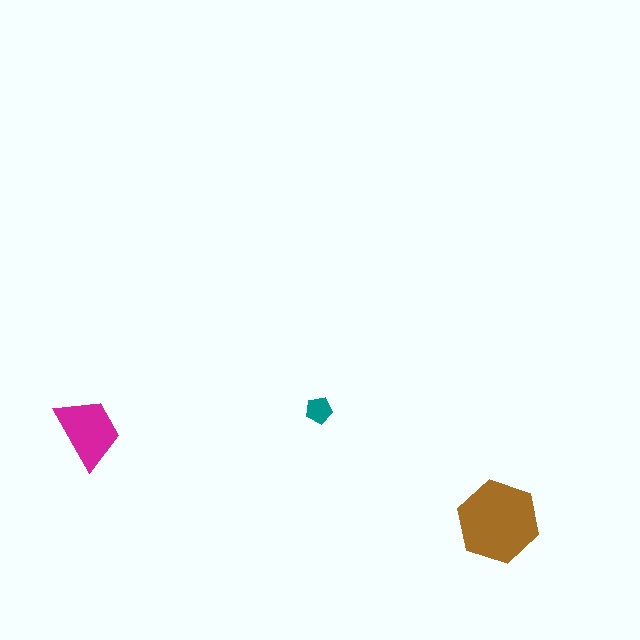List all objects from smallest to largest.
The teal pentagon, the magenta trapezoid, the brown hexagon.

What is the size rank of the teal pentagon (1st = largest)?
3rd.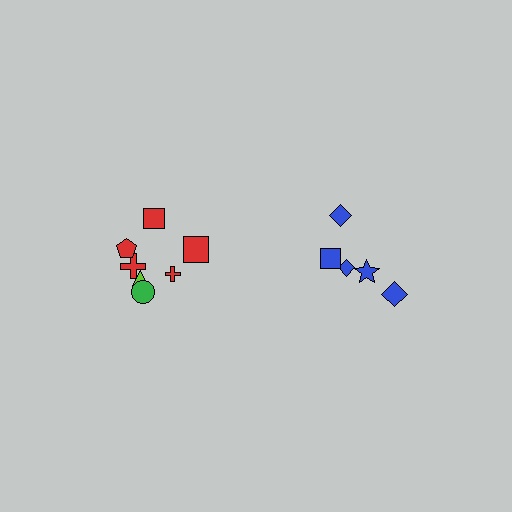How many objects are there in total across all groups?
There are 12 objects.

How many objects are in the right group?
There are 5 objects.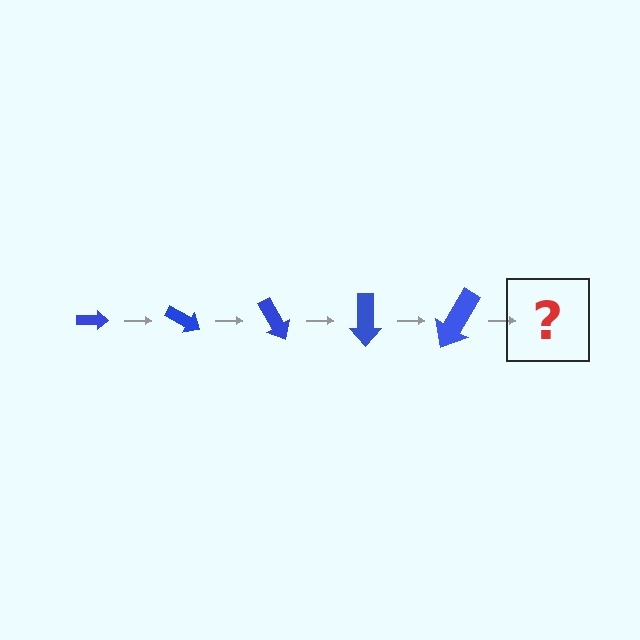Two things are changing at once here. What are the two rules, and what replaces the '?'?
The two rules are that the arrow grows larger each step and it rotates 30 degrees each step. The '?' should be an arrow, larger than the previous one and rotated 150 degrees from the start.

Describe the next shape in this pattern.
It should be an arrow, larger than the previous one and rotated 150 degrees from the start.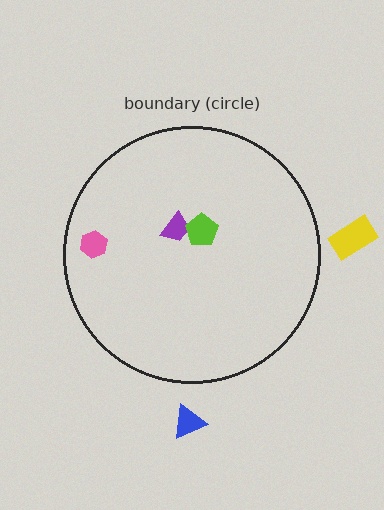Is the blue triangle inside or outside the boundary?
Outside.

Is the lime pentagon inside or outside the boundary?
Inside.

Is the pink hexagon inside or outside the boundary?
Inside.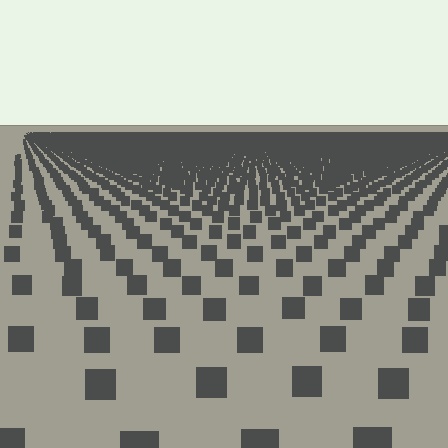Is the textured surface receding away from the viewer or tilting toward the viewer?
The surface is receding away from the viewer. Texture elements get smaller and denser toward the top.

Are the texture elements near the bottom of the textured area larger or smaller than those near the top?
Larger. Near the bottom, elements are closer to the viewer and appear at a bigger on-screen size.